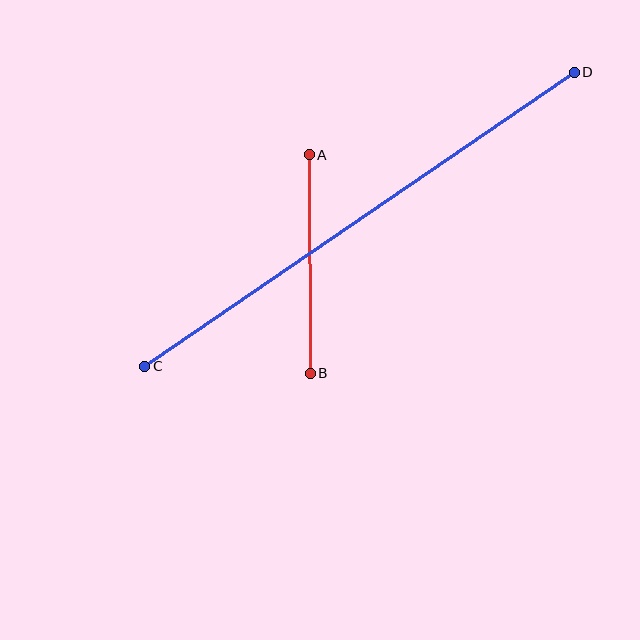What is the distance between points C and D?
The distance is approximately 520 pixels.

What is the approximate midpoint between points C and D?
The midpoint is at approximately (360, 219) pixels.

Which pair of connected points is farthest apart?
Points C and D are farthest apart.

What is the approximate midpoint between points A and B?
The midpoint is at approximately (310, 264) pixels.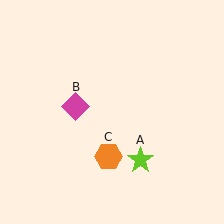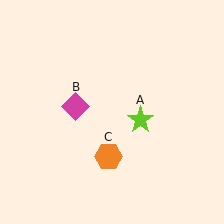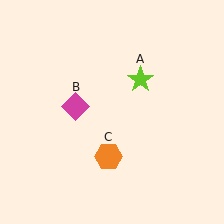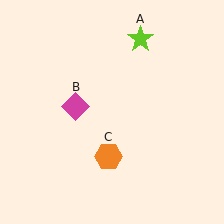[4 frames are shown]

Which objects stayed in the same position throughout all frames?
Magenta diamond (object B) and orange hexagon (object C) remained stationary.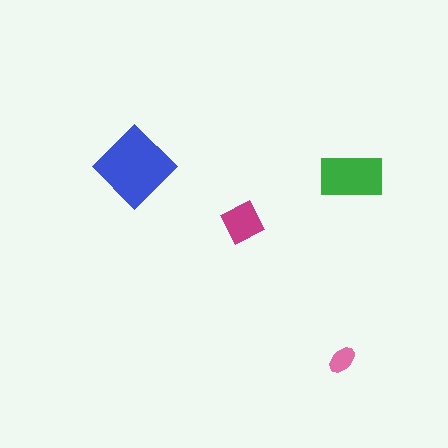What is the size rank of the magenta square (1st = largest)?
3rd.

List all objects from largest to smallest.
The blue diamond, the green rectangle, the magenta square, the pink ellipse.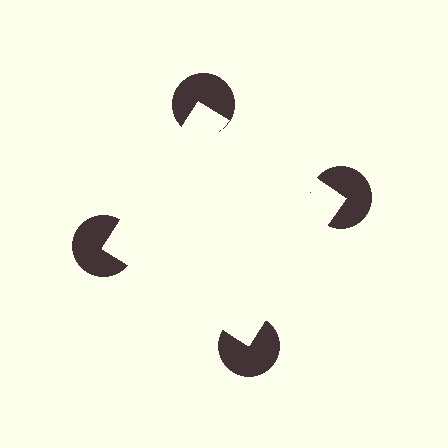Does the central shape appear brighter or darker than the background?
It typically appears slightly brighter than the background, even though no actual brightness change is drawn.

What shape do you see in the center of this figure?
An illusory square — its edges are inferred from the aligned wedge cuts in the pac-man discs, not physically drawn.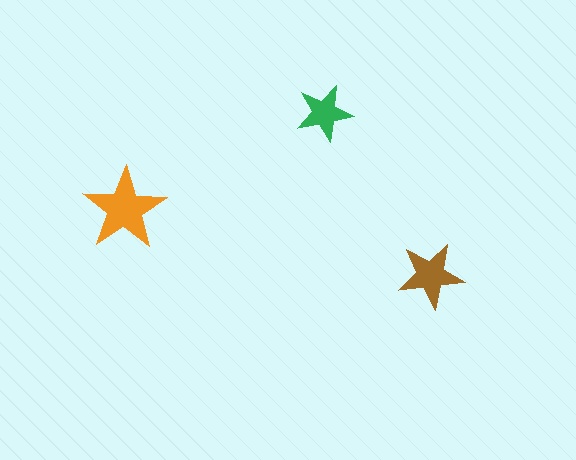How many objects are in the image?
There are 3 objects in the image.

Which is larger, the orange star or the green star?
The orange one.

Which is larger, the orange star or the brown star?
The orange one.